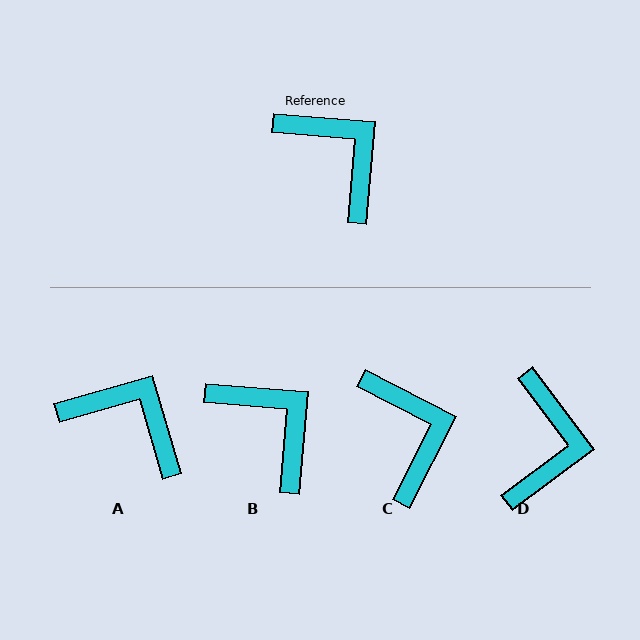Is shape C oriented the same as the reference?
No, it is off by about 22 degrees.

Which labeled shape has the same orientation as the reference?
B.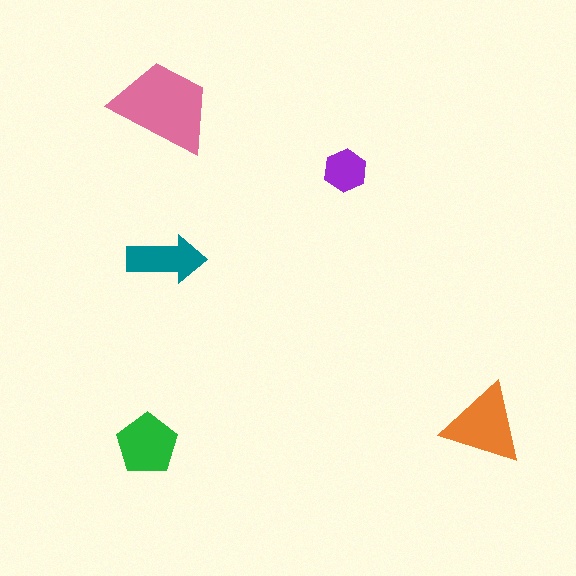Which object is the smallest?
The purple hexagon.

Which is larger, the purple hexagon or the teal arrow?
The teal arrow.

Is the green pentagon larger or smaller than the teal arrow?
Larger.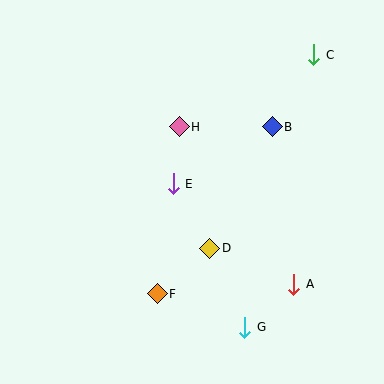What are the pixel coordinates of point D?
Point D is at (210, 248).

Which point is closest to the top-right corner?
Point C is closest to the top-right corner.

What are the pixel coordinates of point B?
Point B is at (272, 127).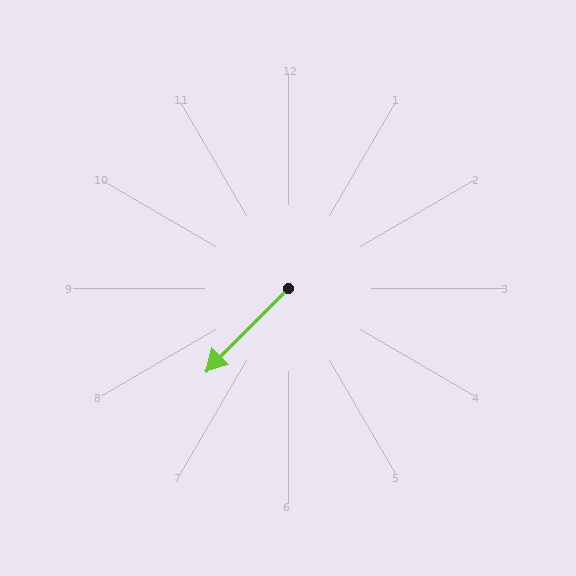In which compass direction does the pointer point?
Southwest.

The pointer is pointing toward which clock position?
Roughly 7 o'clock.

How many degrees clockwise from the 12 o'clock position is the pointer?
Approximately 225 degrees.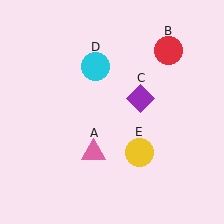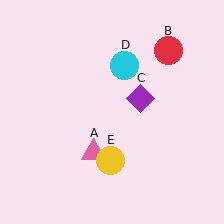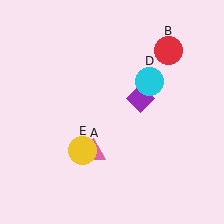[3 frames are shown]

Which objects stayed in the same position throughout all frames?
Pink triangle (object A) and red circle (object B) and purple diamond (object C) remained stationary.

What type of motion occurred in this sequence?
The cyan circle (object D), yellow circle (object E) rotated clockwise around the center of the scene.